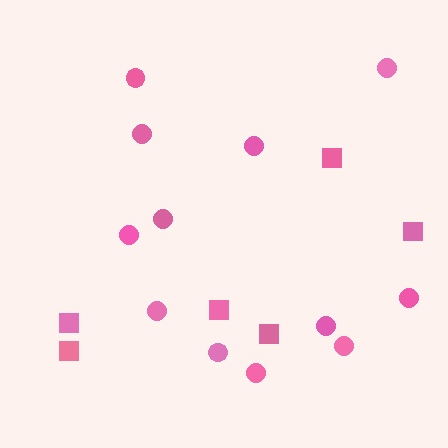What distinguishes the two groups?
There are 2 groups: one group of circles (12) and one group of squares (6).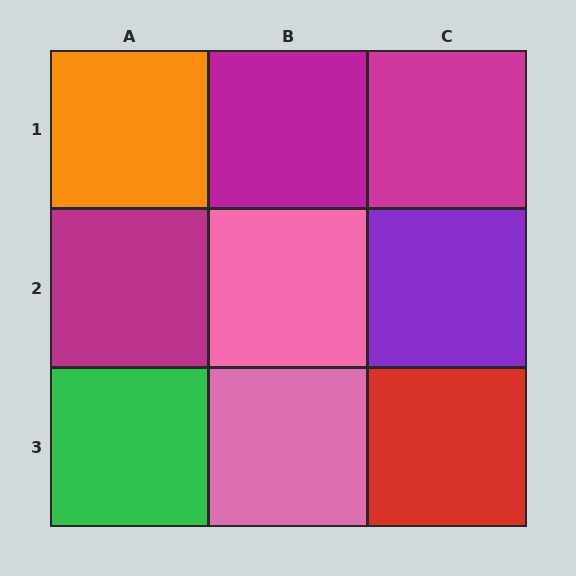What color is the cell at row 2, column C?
Purple.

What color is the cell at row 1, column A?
Orange.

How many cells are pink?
2 cells are pink.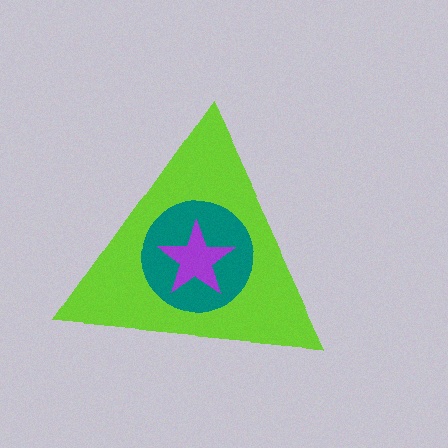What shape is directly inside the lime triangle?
The teal circle.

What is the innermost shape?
The purple star.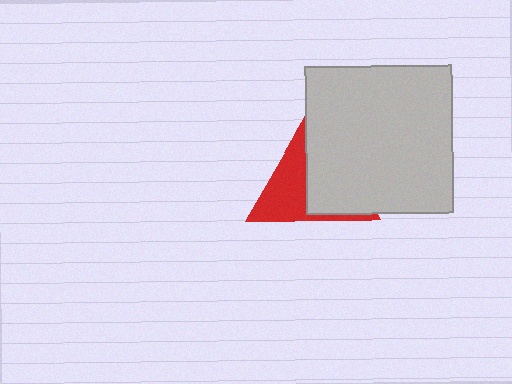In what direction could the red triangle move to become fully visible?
The red triangle could move left. That would shift it out from behind the light gray rectangle entirely.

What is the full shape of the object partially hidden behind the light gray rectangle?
The partially hidden object is a red triangle.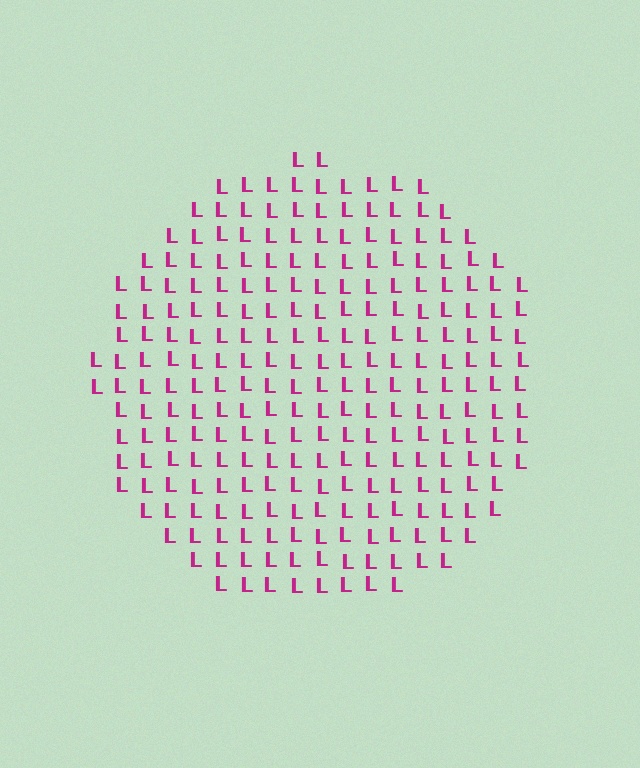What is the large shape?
The large shape is a circle.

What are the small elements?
The small elements are letter L's.